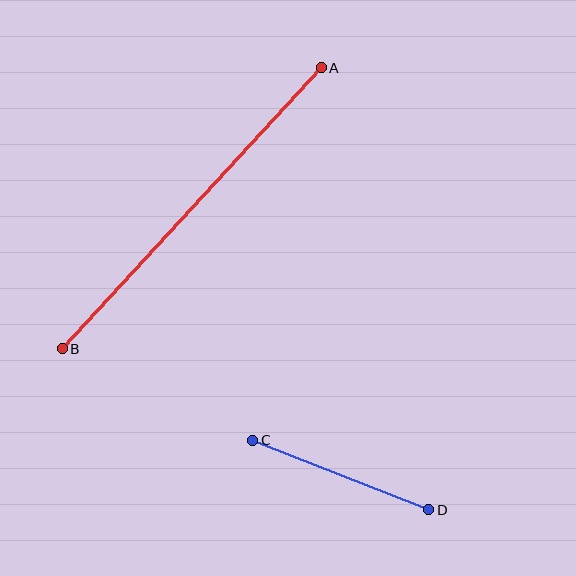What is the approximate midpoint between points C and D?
The midpoint is at approximately (341, 475) pixels.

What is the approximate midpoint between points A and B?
The midpoint is at approximately (192, 208) pixels.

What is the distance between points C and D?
The distance is approximately 189 pixels.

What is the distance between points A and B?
The distance is approximately 382 pixels.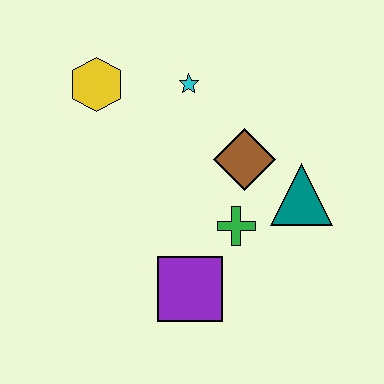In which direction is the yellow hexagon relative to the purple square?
The yellow hexagon is above the purple square.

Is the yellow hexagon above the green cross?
Yes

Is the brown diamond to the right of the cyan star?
Yes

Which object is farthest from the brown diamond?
The yellow hexagon is farthest from the brown diamond.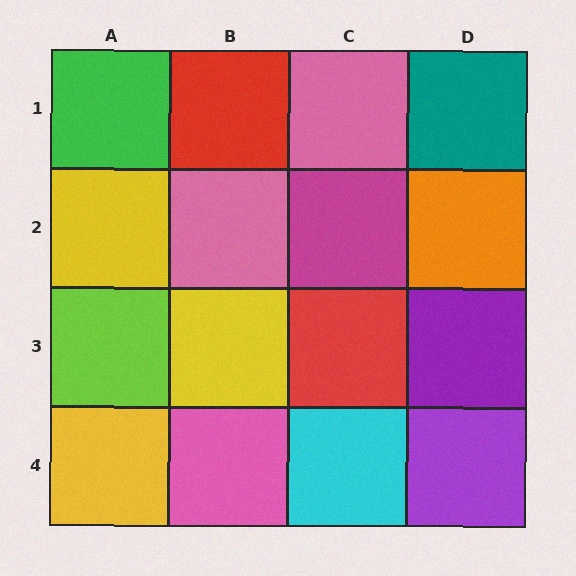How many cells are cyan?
1 cell is cyan.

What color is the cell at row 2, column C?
Magenta.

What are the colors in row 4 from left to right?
Yellow, pink, cyan, purple.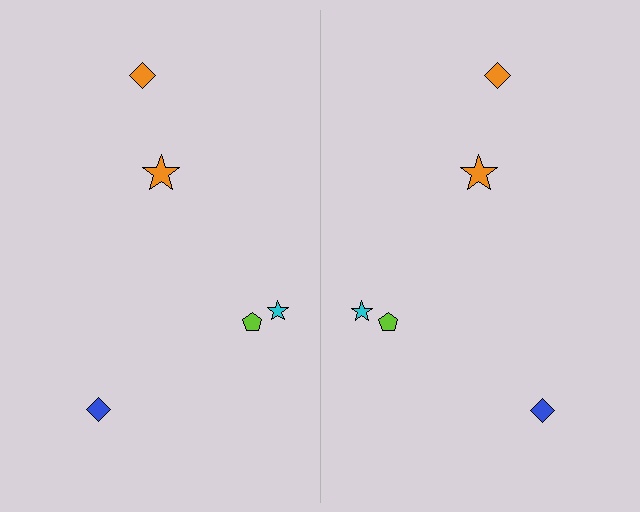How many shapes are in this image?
There are 10 shapes in this image.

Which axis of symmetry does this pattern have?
The pattern has a vertical axis of symmetry running through the center of the image.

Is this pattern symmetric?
Yes, this pattern has bilateral (reflection) symmetry.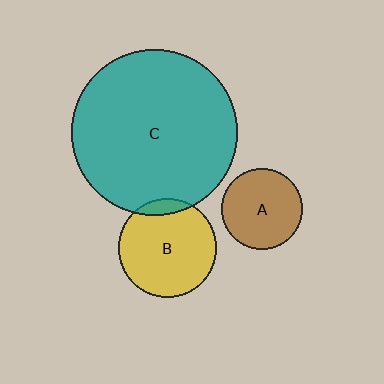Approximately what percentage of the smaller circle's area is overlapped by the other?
Approximately 10%.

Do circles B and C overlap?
Yes.